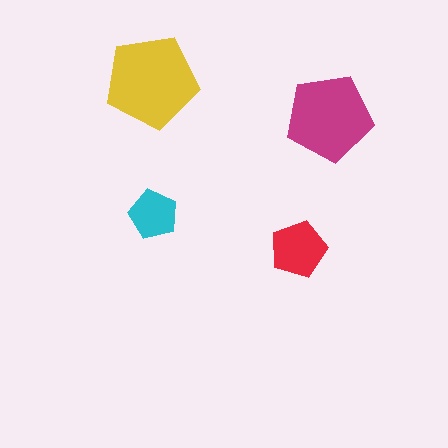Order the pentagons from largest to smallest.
the yellow one, the magenta one, the red one, the cyan one.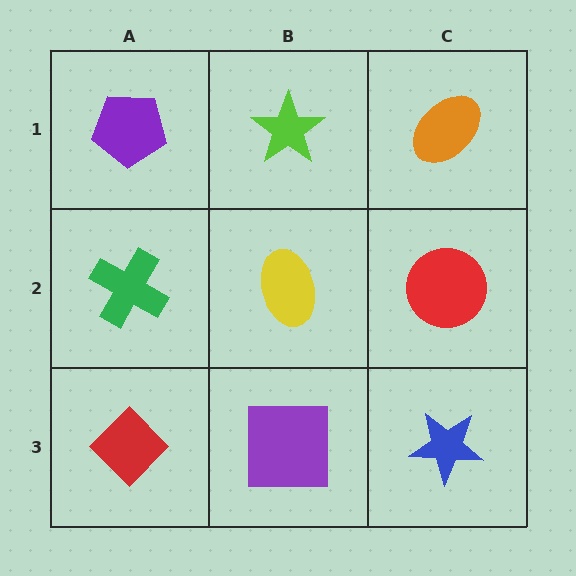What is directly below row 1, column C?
A red circle.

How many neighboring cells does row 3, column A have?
2.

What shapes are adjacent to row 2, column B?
A lime star (row 1, column B), a purple square (row 3, column B), a green cross (row 2, column A), a red circle (row 2, column C).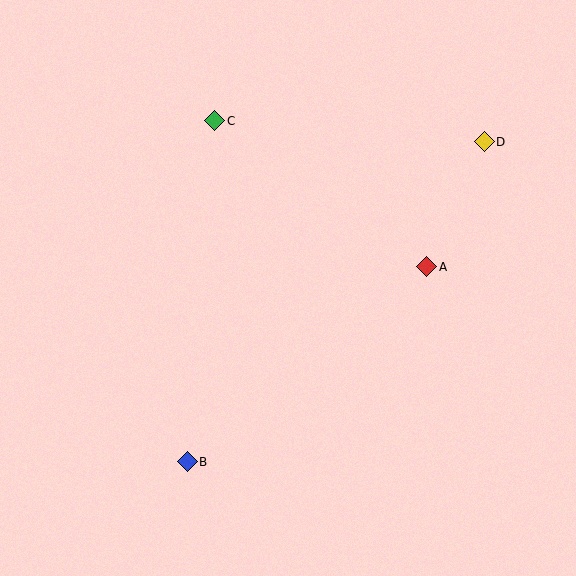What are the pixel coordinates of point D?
Point D is at (484, 142).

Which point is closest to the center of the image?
Point A at (427, 267) is closest to the center.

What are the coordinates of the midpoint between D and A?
The midpoint between D and A is at (456, 204).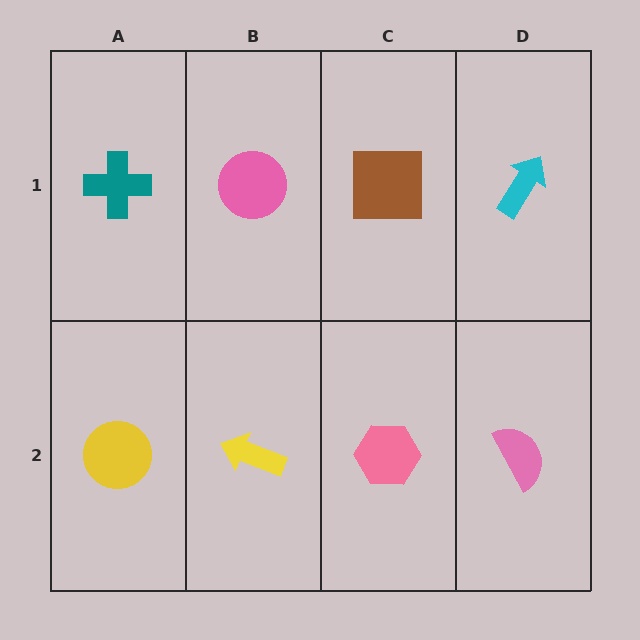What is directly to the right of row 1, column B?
A brown square.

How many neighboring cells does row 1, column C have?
3.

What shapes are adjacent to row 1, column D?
A pink semicircle (row 2, column D), a brown square (row 1, column C).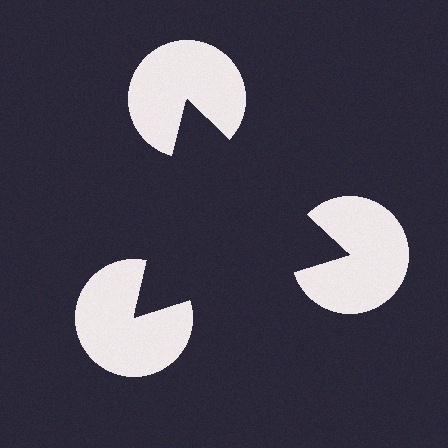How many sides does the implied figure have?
3 sides.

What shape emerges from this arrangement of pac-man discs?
An illusory triangle — its edges are inferred from the aligned wedge cuts in the pac-man discs, not physically drawn.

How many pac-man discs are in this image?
There are 3 — one at each vertex of the illusory triangle.